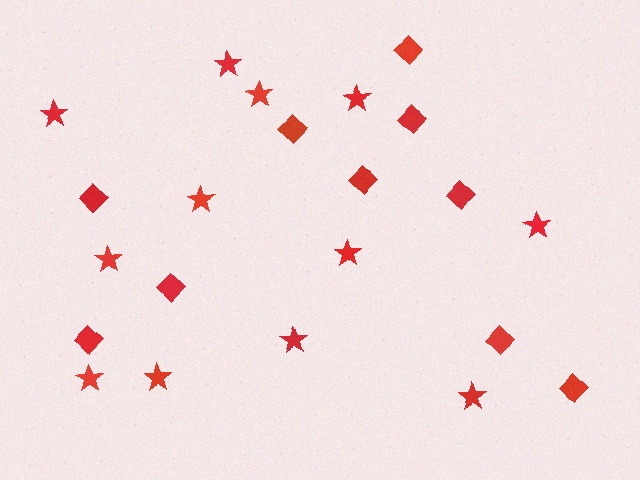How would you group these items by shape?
There are 2 groups: one group of stars (12) and one group of diamonds (10).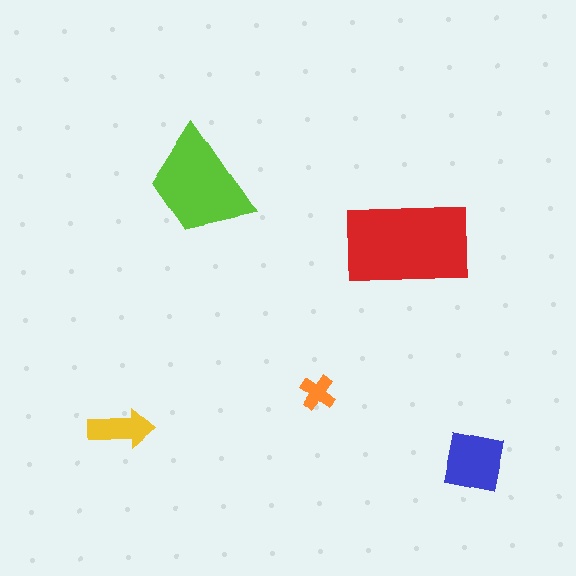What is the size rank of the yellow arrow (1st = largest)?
4th.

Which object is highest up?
The lime trapezoid is topmost.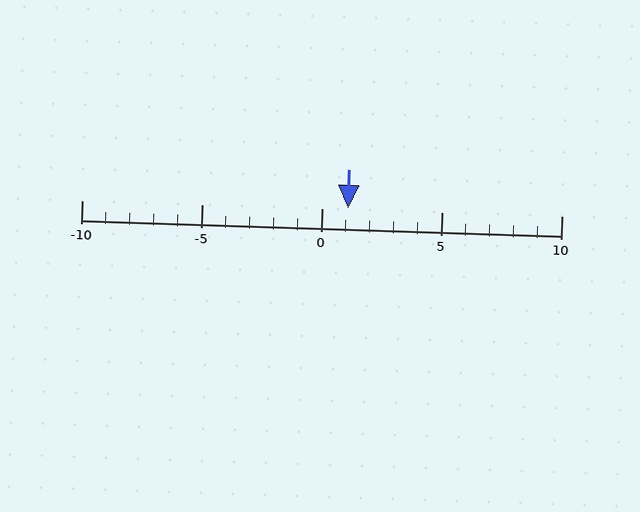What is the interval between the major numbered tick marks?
The major tick marks are spaced 5 units apart.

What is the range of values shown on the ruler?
The ruler shows values from -10 to 10.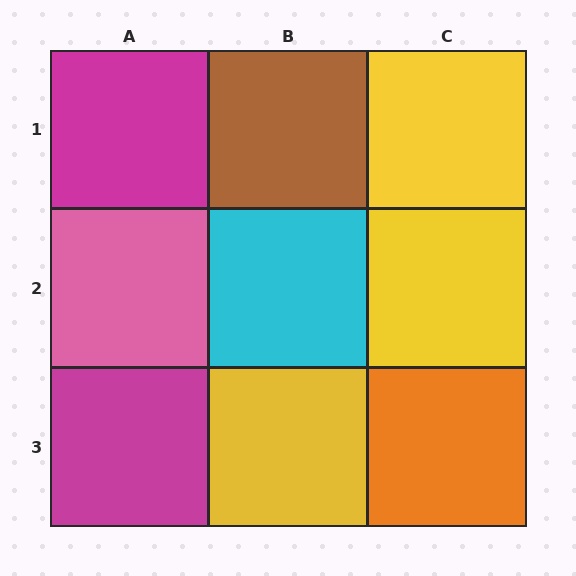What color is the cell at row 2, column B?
Cyan.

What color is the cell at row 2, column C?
Yellow.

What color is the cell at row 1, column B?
Brown.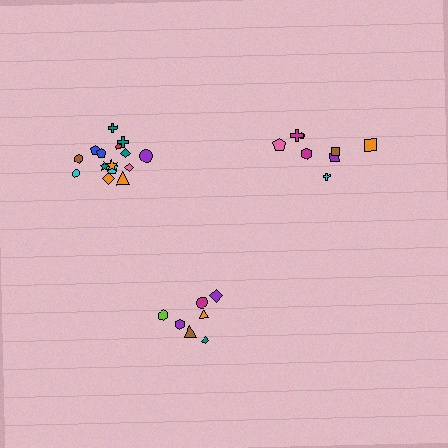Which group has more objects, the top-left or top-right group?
The top-left group.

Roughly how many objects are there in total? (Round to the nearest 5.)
Roughly 30 objects in total.